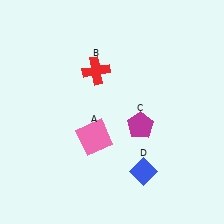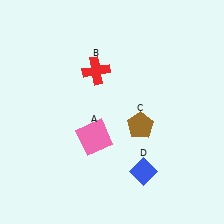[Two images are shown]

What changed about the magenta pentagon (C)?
In Image 1, C is magenta. In Image 2, it changed to brown.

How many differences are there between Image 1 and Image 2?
There is 1 difference between the two images.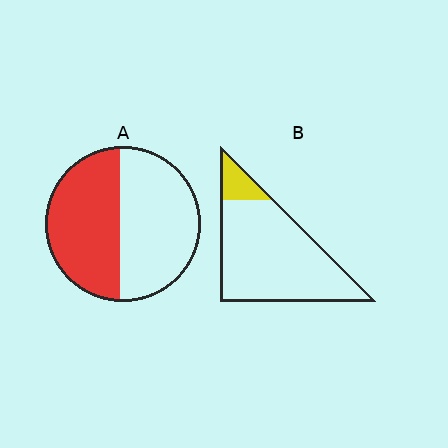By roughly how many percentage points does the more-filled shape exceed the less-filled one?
By roughly 35 percentage points (A over B).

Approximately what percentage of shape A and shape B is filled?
A is approximately 50% and B is approximately 10%.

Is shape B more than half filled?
No.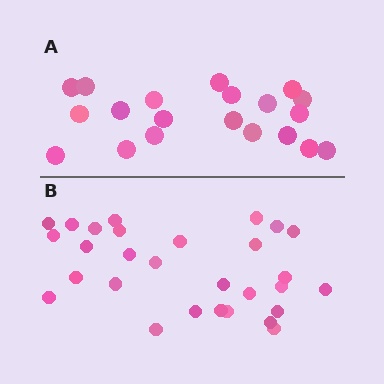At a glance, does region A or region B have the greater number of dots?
Region B (the bottom region) has more dots.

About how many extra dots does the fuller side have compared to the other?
Region B has roughly 8 or so more dots than region A.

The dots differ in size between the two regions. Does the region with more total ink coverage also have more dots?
No. Region A has more total ink coverage because its dots are larger, but region B actually contains more individual dots. Total area can be misleading — the number of items is what matters here.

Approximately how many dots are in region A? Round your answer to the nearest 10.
About 20 dots.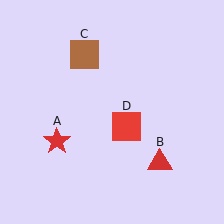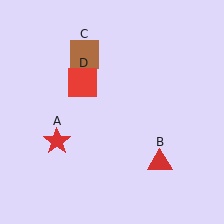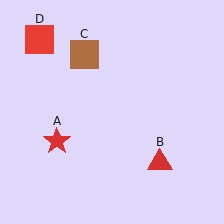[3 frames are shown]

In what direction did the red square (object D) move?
The red square (object D) moved up and to the left.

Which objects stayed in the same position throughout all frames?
Red star (object A) and red triangle (object B) and brown square (object C) remained stationary.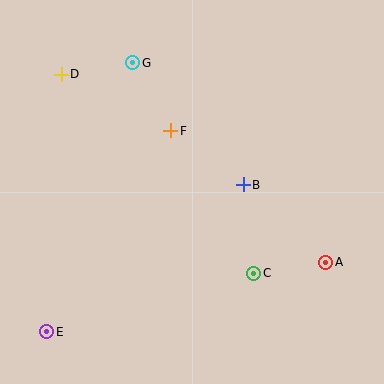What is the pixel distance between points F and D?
The distance between F and D is 123 pixels.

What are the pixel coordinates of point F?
Point F is at (171, 131).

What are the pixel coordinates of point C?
Point C is at (254, 273).